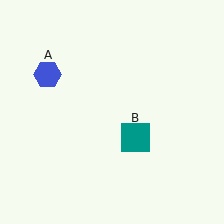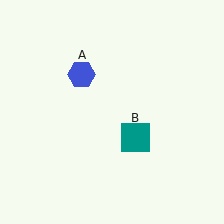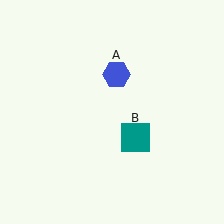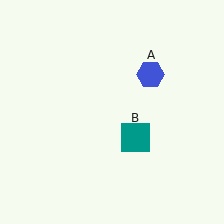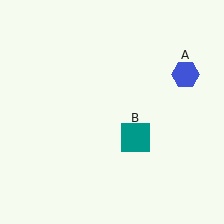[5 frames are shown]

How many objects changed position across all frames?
1 object changed position: blue hexagon (object A).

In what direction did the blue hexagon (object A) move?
The blue hexagon (object A) moved right.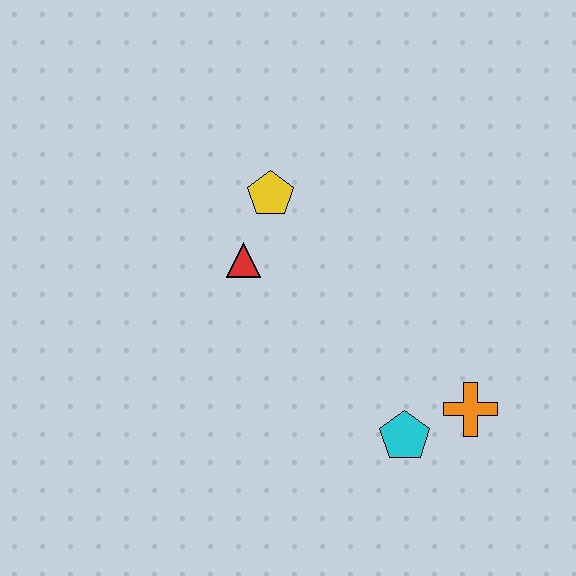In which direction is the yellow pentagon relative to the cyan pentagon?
The yellow pentagon is above the cyan pentagon.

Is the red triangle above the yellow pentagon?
No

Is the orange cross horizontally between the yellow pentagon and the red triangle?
No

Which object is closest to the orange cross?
The cyan pentagon is closest to the orange cross.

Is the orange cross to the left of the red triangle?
No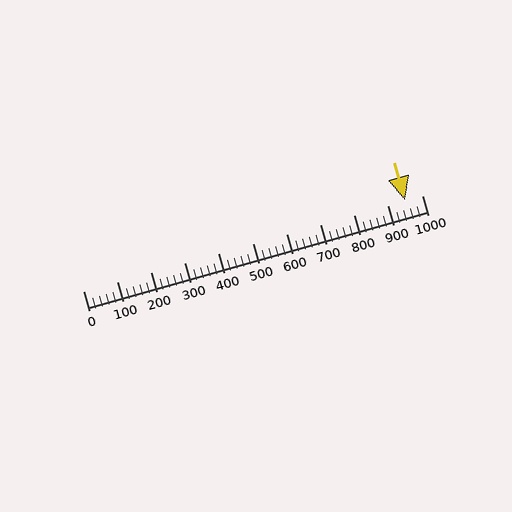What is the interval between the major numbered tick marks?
The major tick marks are spaced 100 units apart.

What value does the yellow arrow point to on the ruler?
The yellow arrow points to approximately 951.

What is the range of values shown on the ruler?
The ruler shows values from 0 to 1000.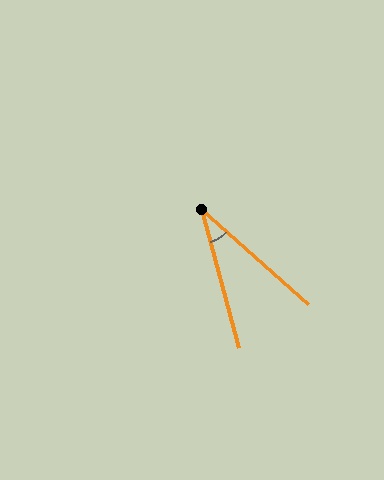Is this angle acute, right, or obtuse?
It is acute.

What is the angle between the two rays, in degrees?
Approximately 34 degrees.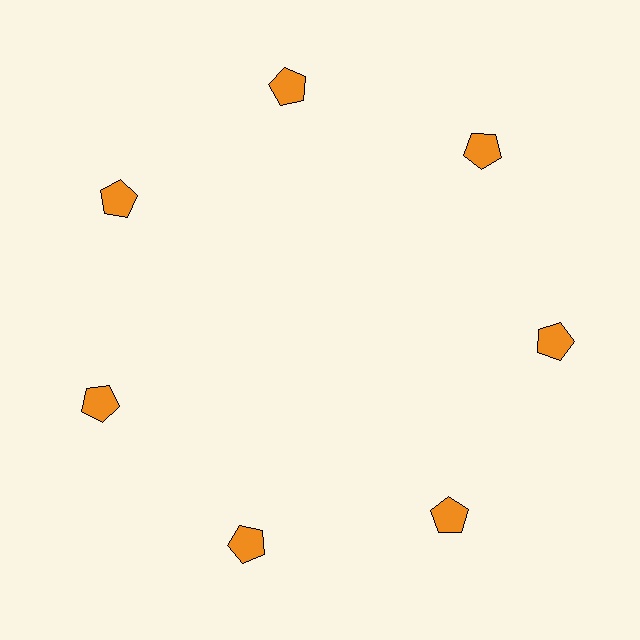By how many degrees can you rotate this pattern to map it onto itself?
The pattern maps onto itself every 51 degrees of rotation.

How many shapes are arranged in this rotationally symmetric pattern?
There are 7 shapes, arranged in 7 groups of 1.